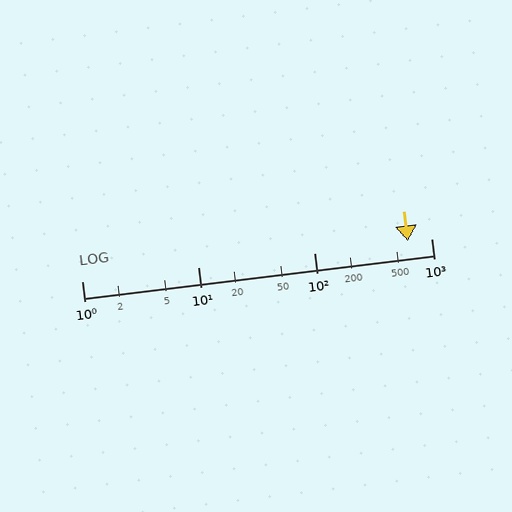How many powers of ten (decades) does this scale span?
The scale spans 3 decades, from 1 to 1000.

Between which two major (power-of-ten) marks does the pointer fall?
The pointer is between 100 and 1000.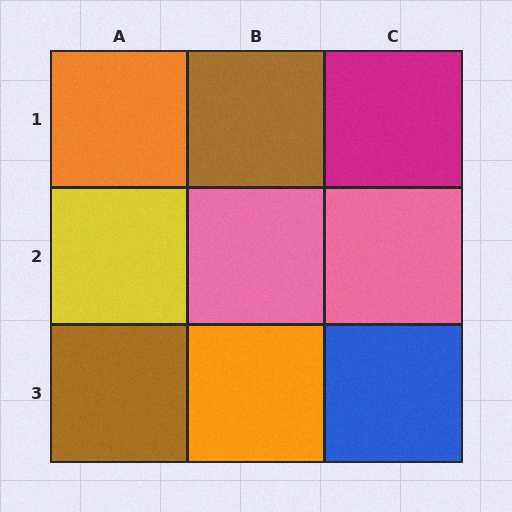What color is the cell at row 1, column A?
Orange.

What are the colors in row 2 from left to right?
Yellow, pink, pink.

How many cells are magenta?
1 cell is magenta.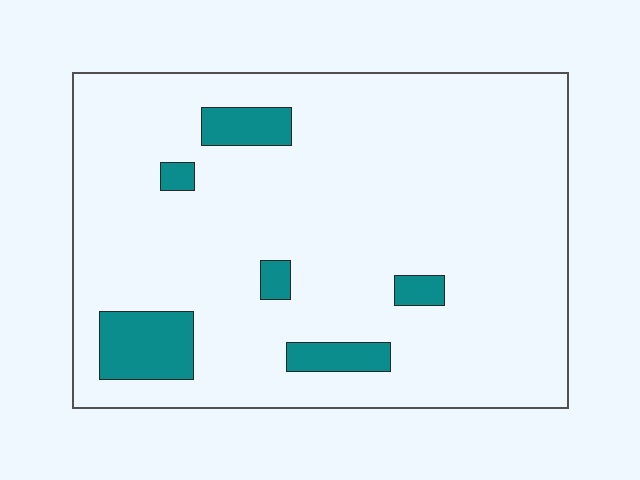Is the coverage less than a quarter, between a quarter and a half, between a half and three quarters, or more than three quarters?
Less than a quarter.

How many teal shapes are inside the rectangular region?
6.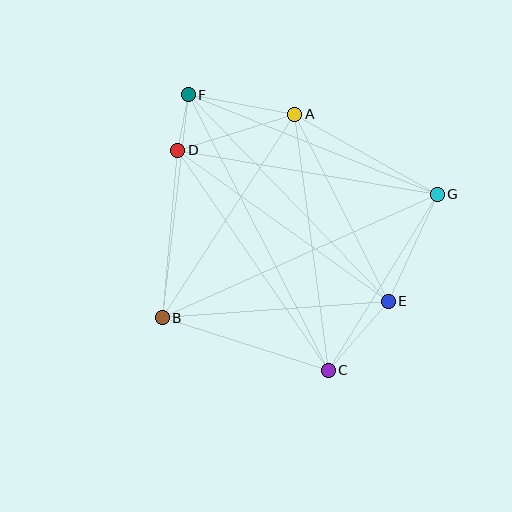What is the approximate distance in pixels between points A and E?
The distance between A and E is approximately 209 pixels.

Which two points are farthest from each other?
Points C and F are farthest from each other.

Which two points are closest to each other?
Points D and F are closest to each other.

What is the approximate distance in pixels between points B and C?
The distance between B and C is approximately 174 pixels.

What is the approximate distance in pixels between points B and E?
The distance between B and E is approximately 227 pixels.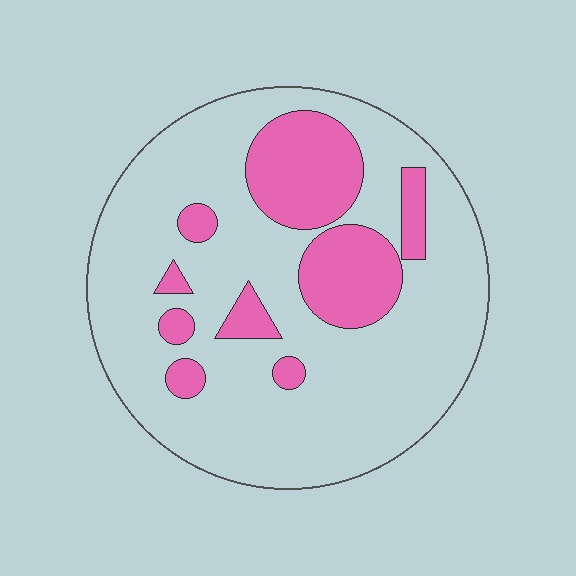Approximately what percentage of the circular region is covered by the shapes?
Approximately 25%.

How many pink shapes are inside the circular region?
9.